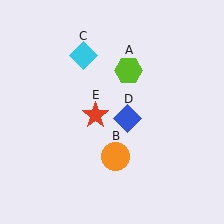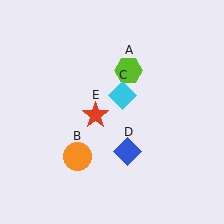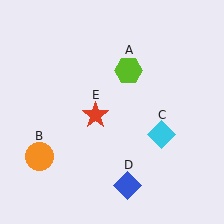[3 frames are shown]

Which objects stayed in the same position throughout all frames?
Lime hexagon (object A) and red star (object E) remained stationary.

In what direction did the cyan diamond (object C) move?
The cyan diamond (object C) moved down and to the right.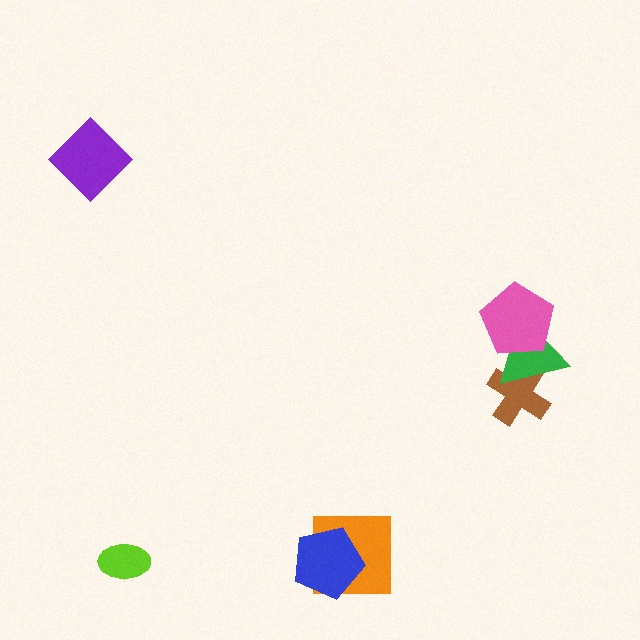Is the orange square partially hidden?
Yes, it is partially covered by another shape.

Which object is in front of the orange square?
The blue pentagon is in front of the orange square.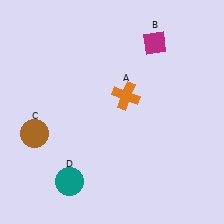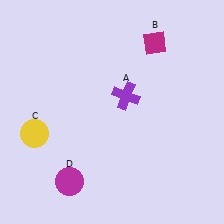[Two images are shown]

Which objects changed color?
A changed from orange to purple. C changed from brown to yellow. D changed from teal to magenta.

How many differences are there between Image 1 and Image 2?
There are 3 differences between the two images.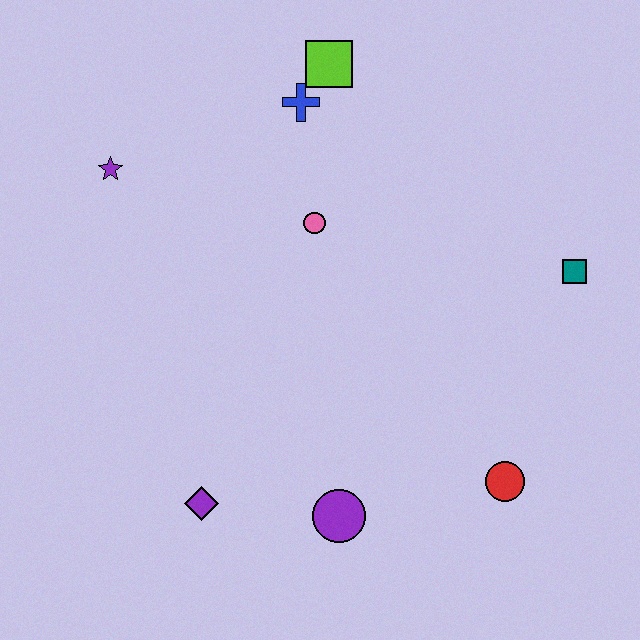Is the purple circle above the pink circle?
No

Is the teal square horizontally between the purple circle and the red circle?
No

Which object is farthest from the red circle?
The purple star is farthest from the red circle.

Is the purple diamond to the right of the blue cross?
No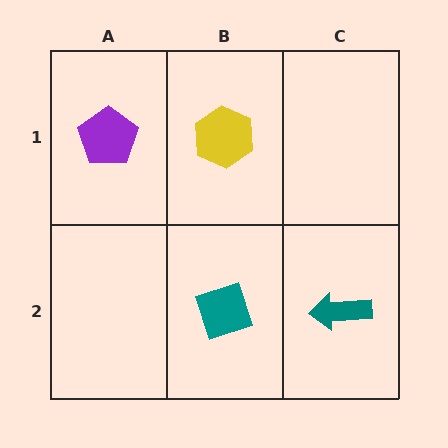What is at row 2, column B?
A teal diamond.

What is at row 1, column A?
A purple pentagon.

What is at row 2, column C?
A teal arrow.